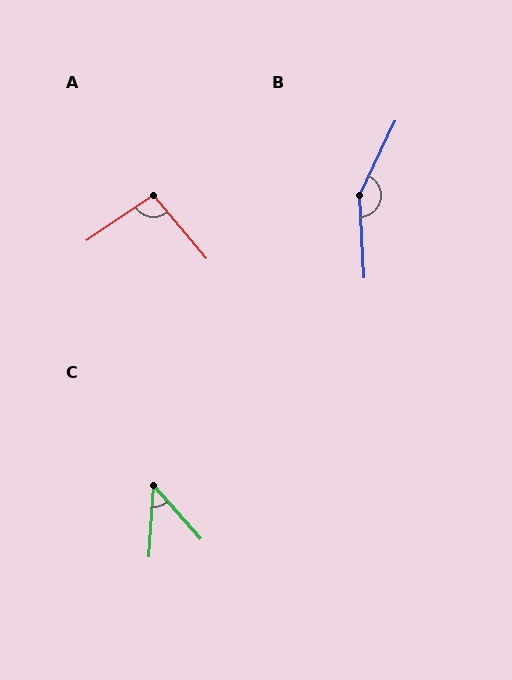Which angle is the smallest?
C, at approximately 45 degrees.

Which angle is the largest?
B, at approximately 152 degrees.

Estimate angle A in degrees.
Approximately 96 degrees.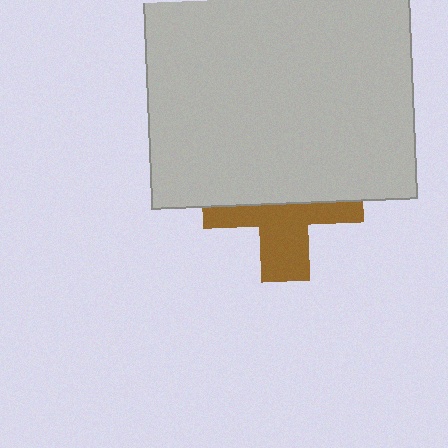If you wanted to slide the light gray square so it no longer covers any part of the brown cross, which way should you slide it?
Slide it up — that is the most direct way to separate the two shapes.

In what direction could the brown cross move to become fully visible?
The brown cross could move down. That would shift it out from behind the light gray square entirely.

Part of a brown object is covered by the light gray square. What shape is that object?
It is a cross.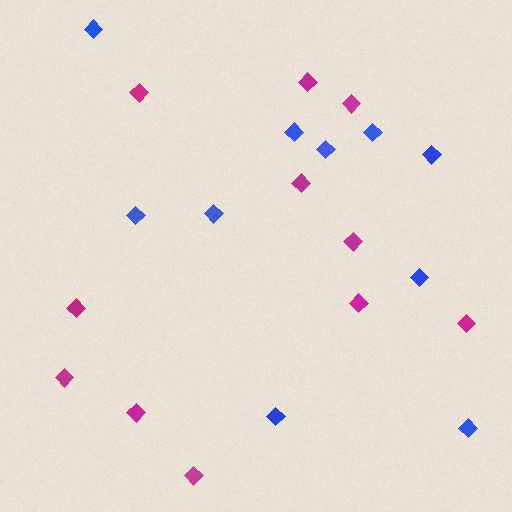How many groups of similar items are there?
There are 2 groups: one group of blue diamonds (10) and one group of magenta diamonds (11).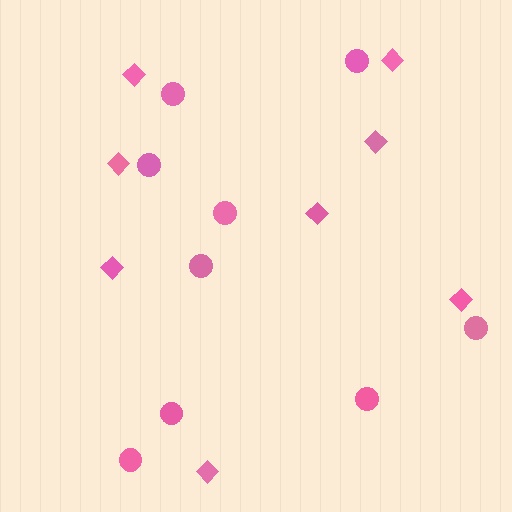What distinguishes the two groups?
There are 2 groups: one group of diamonds (8) and one group of circles (9).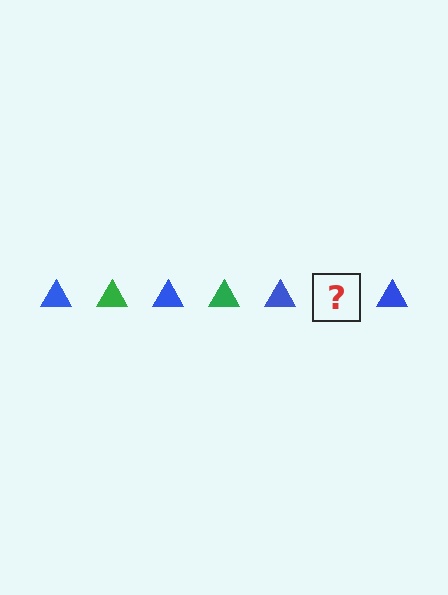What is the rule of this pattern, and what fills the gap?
The rule is that the pattern cycles through blue, green triangles. The gap should be filled with a green triangle.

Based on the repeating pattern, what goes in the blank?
The blank should be a green triangle.